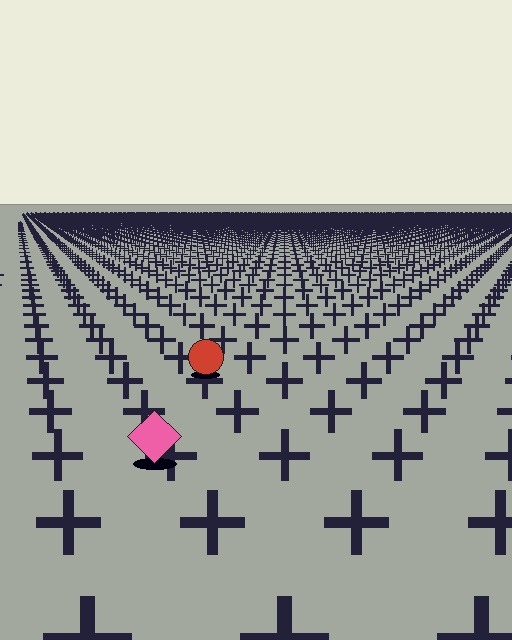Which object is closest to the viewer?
The pink diamond is closest. The texture marks near it are larger and more spread out.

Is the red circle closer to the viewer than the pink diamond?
No. The pink diamond is closer — you can tell from the texture gradient: the ground texture is coarser near it.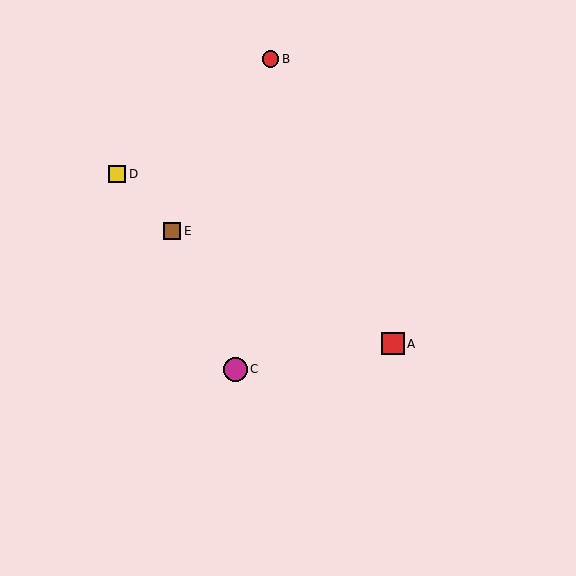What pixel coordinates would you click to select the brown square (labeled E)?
Click at (172, 231) to select the brown square E.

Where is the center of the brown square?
The center of the brown square is at (172, 231).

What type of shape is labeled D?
Shape D is a yellow square.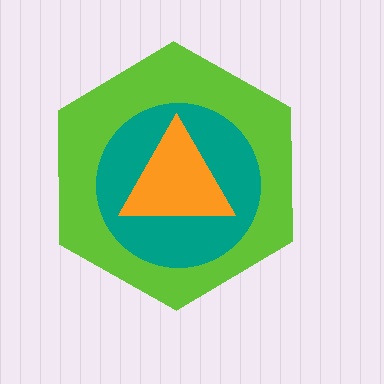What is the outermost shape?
The lime hexagon.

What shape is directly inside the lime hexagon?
The teal circle.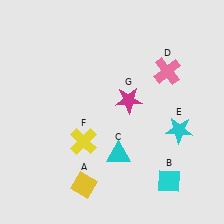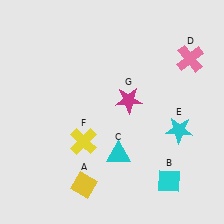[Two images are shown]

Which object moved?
The pink cross (D) moved right.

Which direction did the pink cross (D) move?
The pink cross (D) moved right.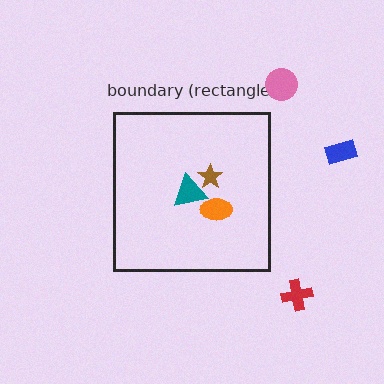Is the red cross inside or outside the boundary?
Outside.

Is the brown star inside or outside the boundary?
Inside.